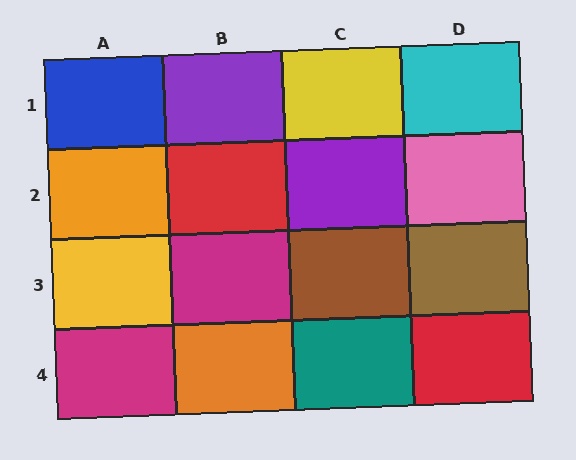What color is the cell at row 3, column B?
Magenta.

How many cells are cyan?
1 cell is cyan.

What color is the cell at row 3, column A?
Yellow.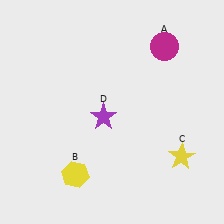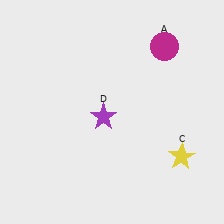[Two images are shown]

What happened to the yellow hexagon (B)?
The yellow hexagon (B) was removed in Image 2. It was in the bottom-left area of Image 1.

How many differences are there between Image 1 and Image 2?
There is 1 difference between the two images.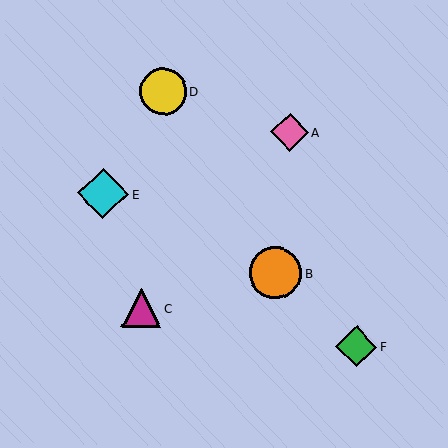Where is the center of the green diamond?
The center of the green diamond is at (356, 346).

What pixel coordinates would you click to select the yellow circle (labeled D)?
Click at (163, 91) to select the yellow circle D.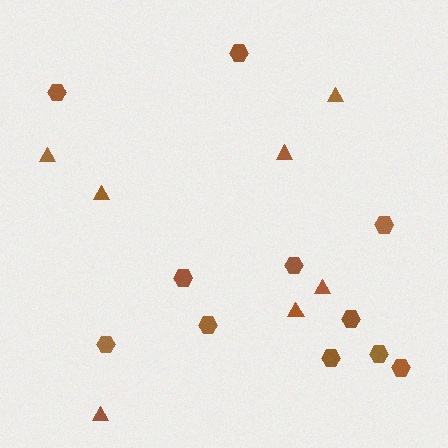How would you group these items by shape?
There are 2 groups: one group of triangles (7) and one group of hexagons (11).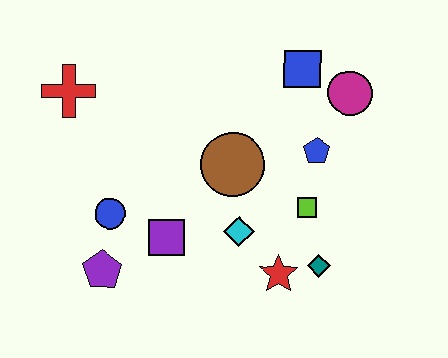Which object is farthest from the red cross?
The teal diamond is farthest from the red cross.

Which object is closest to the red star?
The teal diamond is closest to the red star.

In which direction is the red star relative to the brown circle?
The red star is below the brown circle.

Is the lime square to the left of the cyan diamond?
No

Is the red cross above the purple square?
Yes